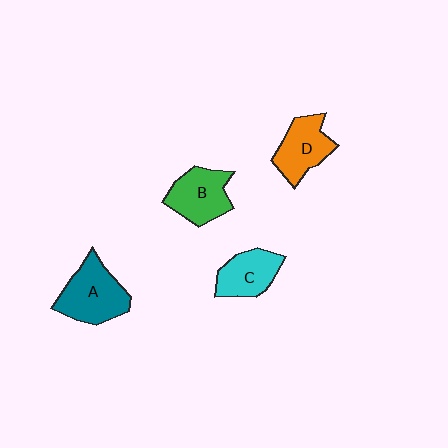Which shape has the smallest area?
Shape C (cyan).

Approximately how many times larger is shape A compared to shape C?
Approximately 1.3 times.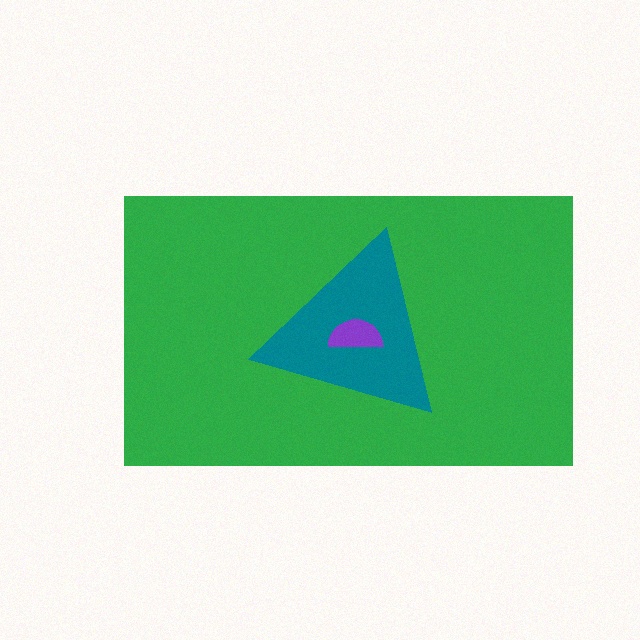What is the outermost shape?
The green rectangle.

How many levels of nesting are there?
3.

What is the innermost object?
The purple semicircle.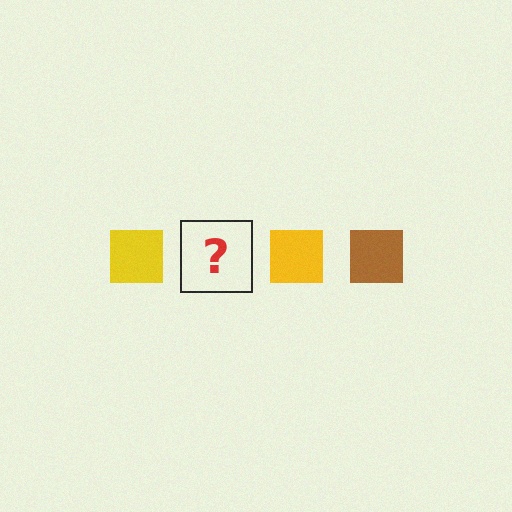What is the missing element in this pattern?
The missing element is a brown square.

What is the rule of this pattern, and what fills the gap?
The rule is that the pattern cycles through yellow, brown squares. The gap should be filled with a brown square.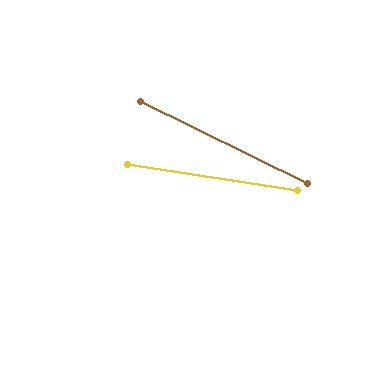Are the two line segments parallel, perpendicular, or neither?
Neither parallel nor perpendicular — they differ by about 18°.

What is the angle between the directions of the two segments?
Approximately 18 degrees.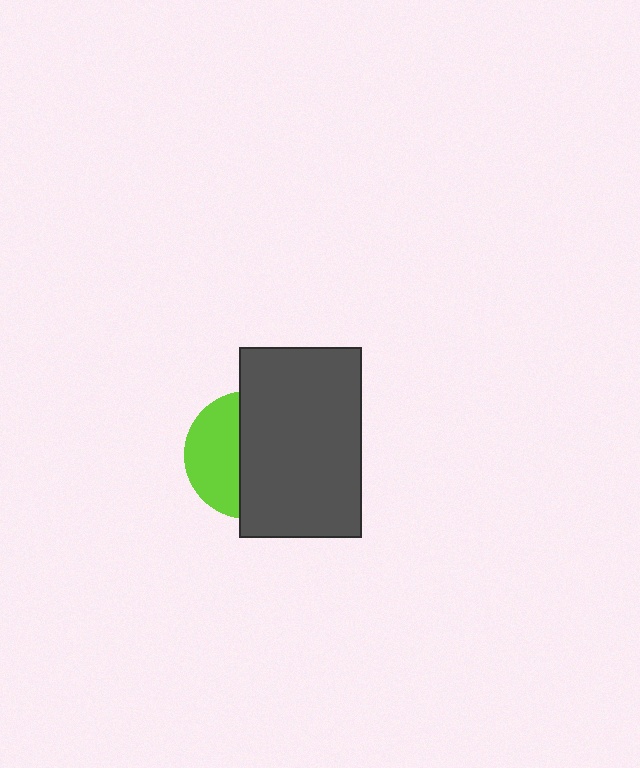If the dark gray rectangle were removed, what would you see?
You would see the complete lime circle.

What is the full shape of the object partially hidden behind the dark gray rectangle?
The partially hidden object is a lime circle.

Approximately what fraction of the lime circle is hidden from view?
Roughly 58% of the lime circle is hidden behind the dark gray rectangle.